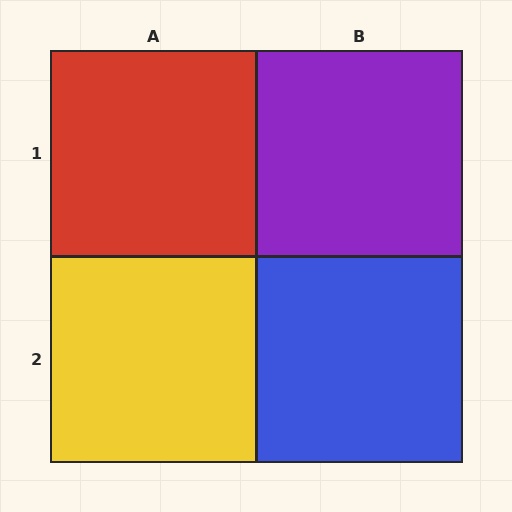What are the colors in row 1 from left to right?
Red, purple.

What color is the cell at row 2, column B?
Blue.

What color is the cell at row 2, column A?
Yellow.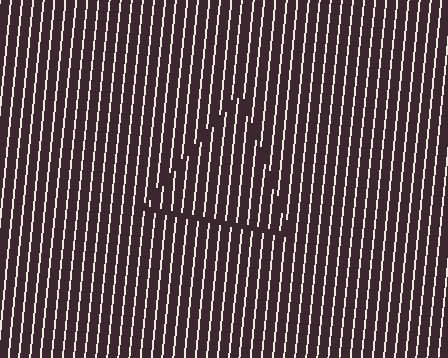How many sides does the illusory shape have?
3 sides — the line-ends trace a triangle.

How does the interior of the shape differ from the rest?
The interior of the shape contains the same grating, shifted by half a period — the contour is defined by the phase discontinuity where line-ends from the inner and outer gratings abut.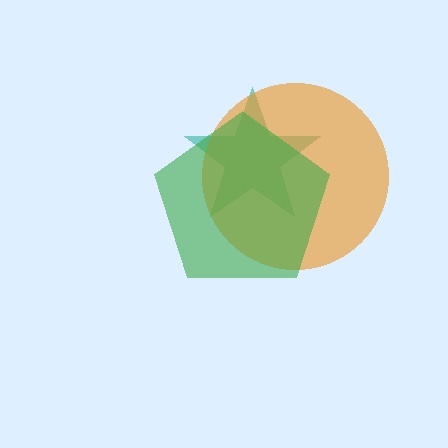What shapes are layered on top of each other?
The layered shapes are: a teal star, an orange circle, a green pentagon.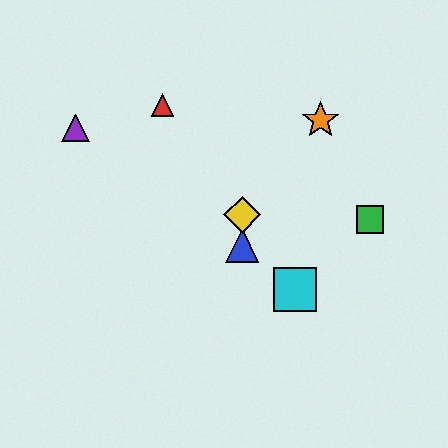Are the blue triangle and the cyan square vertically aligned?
No, the blue triangle is at x≈242 and the cyan square is at x≈295.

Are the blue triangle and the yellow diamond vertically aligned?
Yes, both are at x≈242.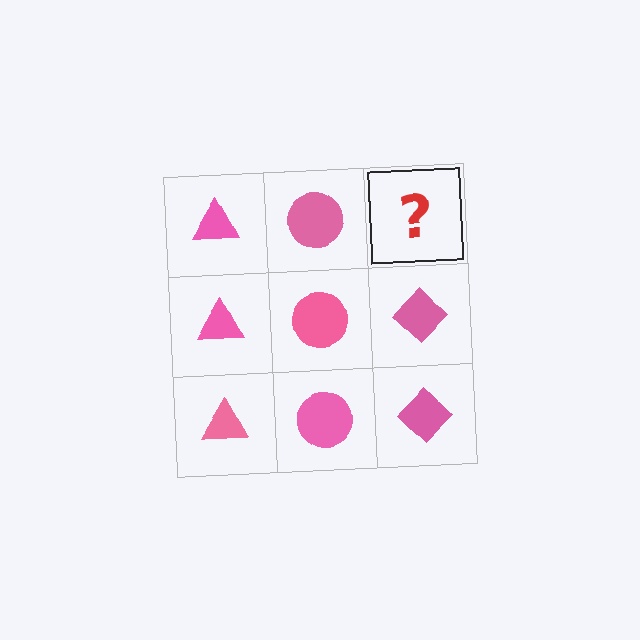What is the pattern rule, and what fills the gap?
The rule is that each column has a consistent shape. The gap should be filled with a pink diamond.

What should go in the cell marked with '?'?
The missing cell should contain a pink diamond.